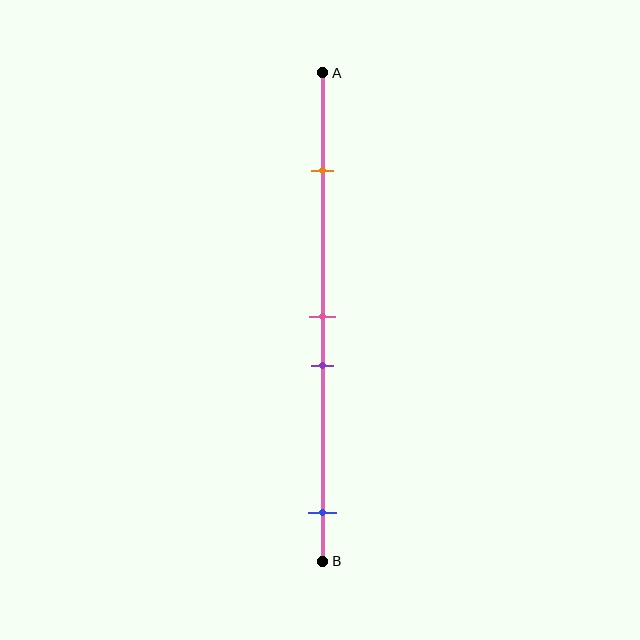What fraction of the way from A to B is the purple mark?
The purple mark is approximately 60% (0.6) of the way from A to B.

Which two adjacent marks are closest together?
The pink and purple marks are the closest adjacent pair.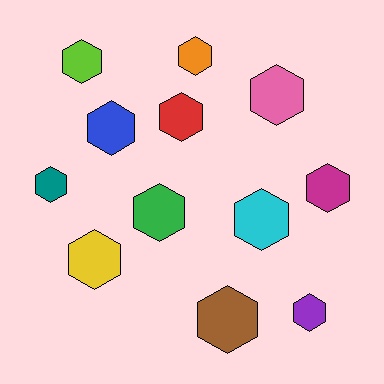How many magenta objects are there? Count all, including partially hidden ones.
There is 1 magenta object.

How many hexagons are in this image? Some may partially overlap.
There are 12 hexagons.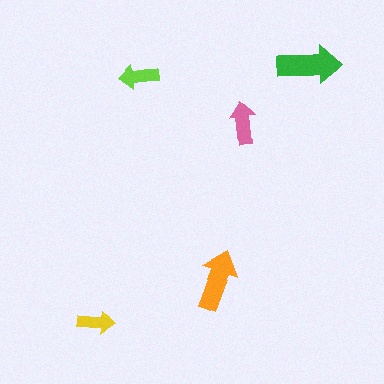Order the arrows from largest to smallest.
the green one, the orange one, the pink one, the lime one, the yellow one.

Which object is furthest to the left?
The yellow arrow is leftmost.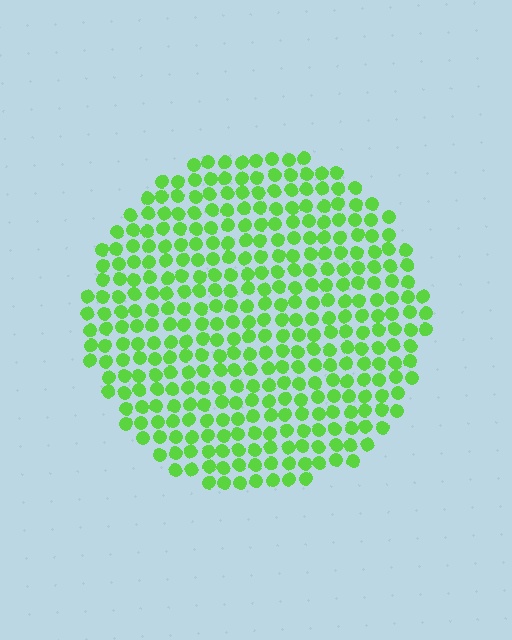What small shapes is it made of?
It is made of small circles.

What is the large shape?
The large shape is a circle.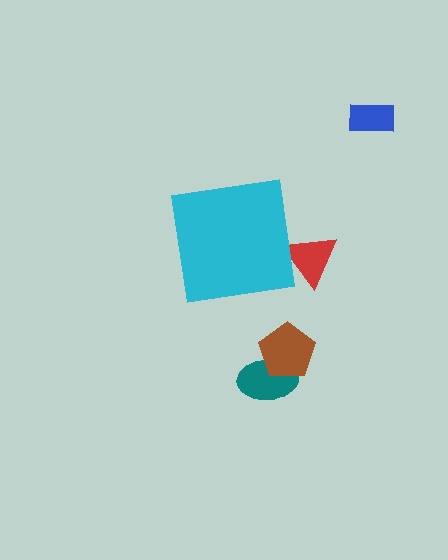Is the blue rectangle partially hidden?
No, the blue rectangle is fully visible.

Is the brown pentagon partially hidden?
No, the brown pentagon is fully visible.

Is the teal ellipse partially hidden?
No, the teal ellipse is fully visible.